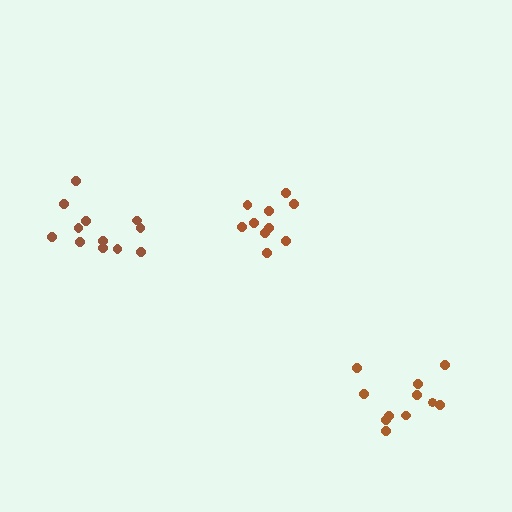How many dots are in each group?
Group 1: 10 dots, Group 2: 12 dots, Group 3: 11 dots (33 total).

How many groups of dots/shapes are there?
There are 3 groups.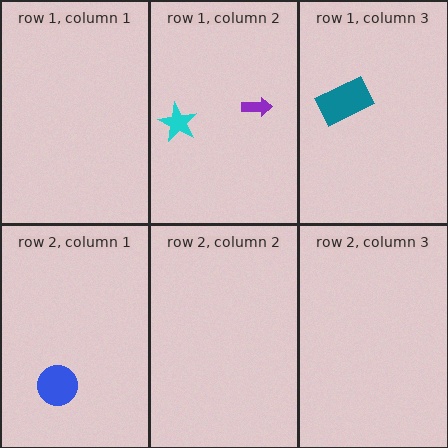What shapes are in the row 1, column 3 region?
The teal rectangle.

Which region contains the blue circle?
The row 2, column 1 region.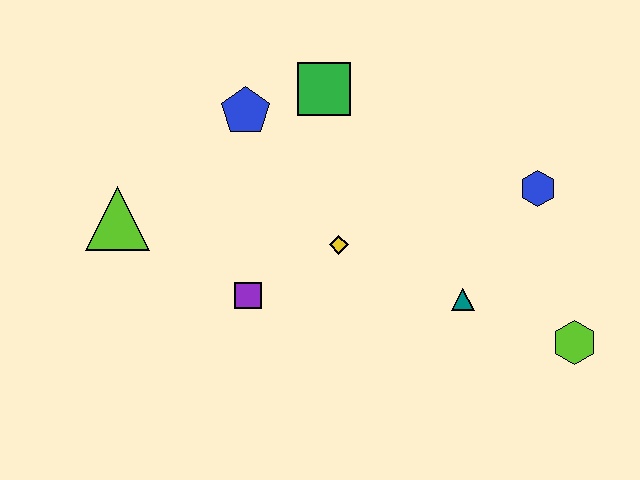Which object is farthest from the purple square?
The lime hexagon is farthest from the purple square.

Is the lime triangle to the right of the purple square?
No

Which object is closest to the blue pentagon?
The green square is closest to the blue pentagon.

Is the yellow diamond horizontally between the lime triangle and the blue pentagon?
No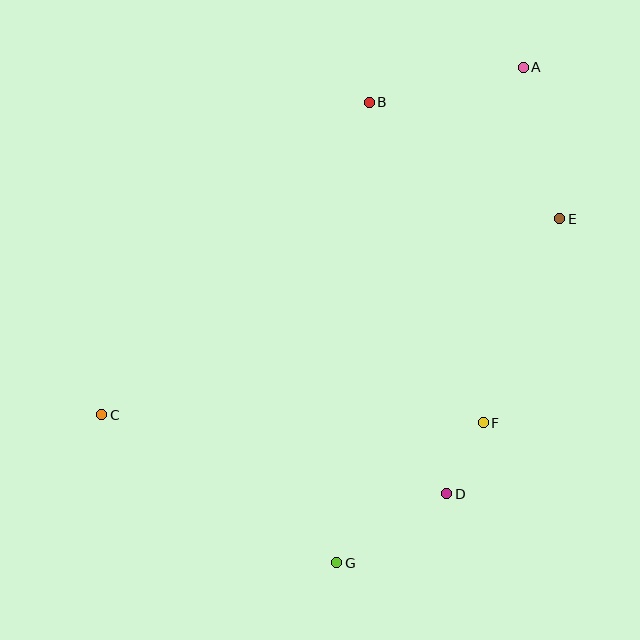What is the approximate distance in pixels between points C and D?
The distance between C and D is approximately 354 pixels.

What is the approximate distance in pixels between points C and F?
The distance between C and F is approximately 382 pixels.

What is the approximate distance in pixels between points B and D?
The distance between B and D is approximately 399 pixels.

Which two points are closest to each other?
Points D and F are closest to each other.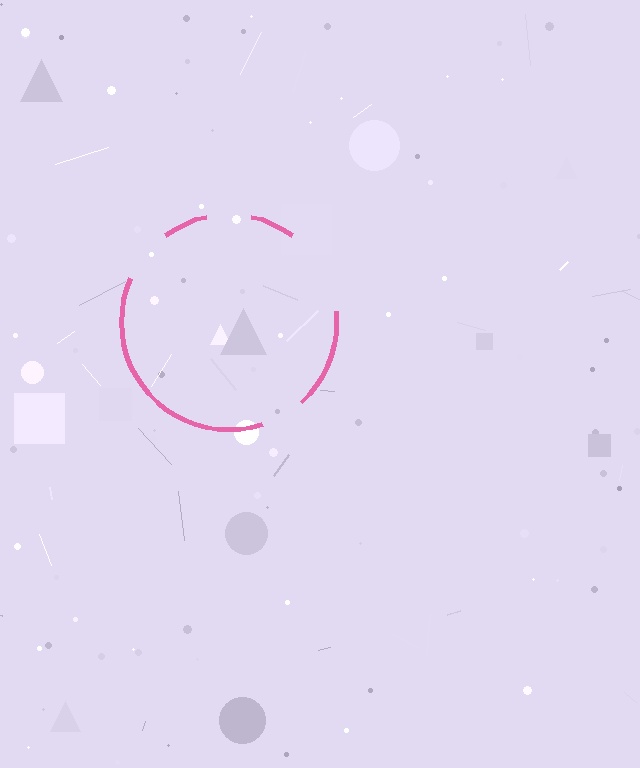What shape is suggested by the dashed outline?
The dashed outline suggests a circle.